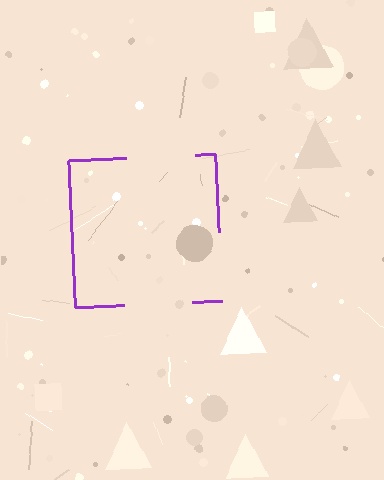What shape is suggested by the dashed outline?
The dashed outline suggests a square.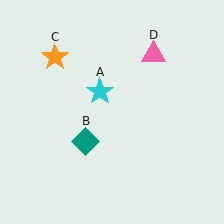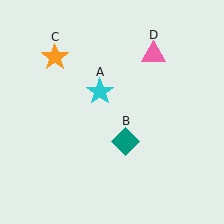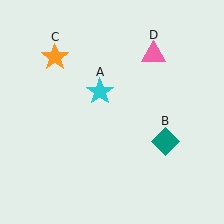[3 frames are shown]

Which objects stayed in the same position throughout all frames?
Cyan star (object A) and orange star (object C) and pink triangle (object D) remained stationary.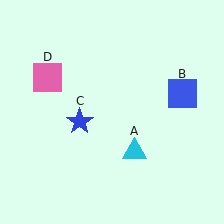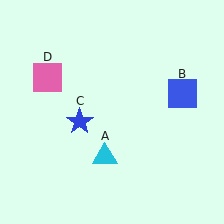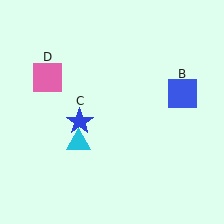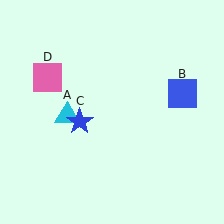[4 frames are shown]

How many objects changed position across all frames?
1 object changed position: cyan triangle (object A).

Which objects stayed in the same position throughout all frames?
Blue square (object B) and blue star (object C) and pink square (object D) remained stationary.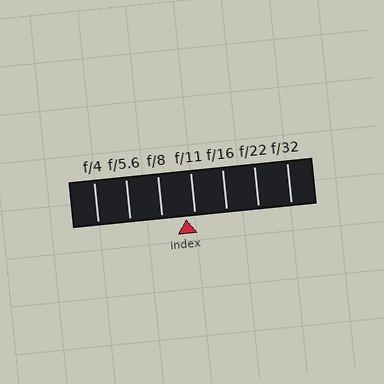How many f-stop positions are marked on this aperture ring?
There are 7 f-stop positions marked.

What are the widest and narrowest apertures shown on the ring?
The widest aperture shown is f/4 and the narrowest is f/32.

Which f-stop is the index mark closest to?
The index mark is closest to f/11.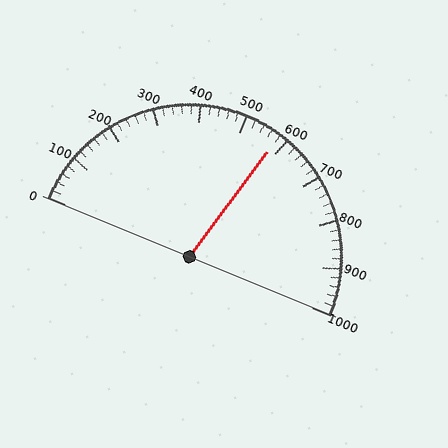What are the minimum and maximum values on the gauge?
The gauge ranges from 0 to 1000.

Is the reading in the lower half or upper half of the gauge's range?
The reading is in the upper half of the range (0 to 1000).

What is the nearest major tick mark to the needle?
The nearest major tick mark is 600.